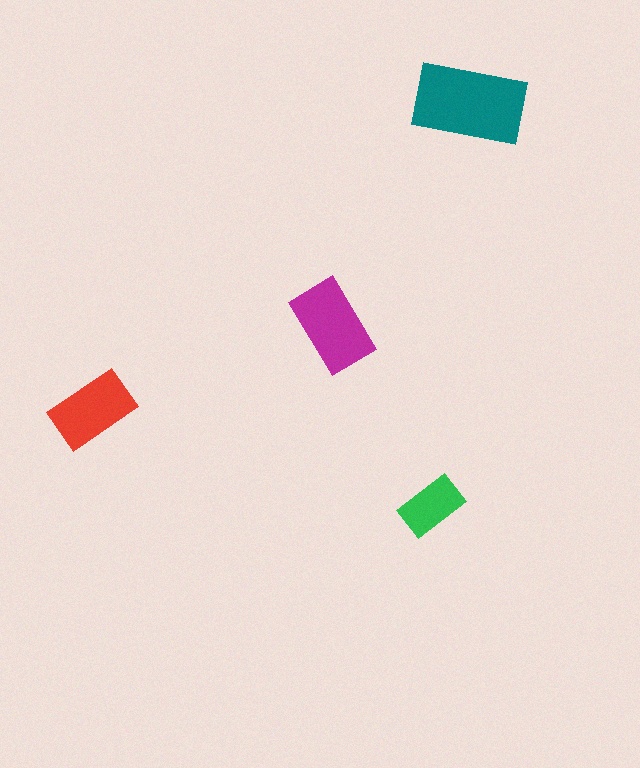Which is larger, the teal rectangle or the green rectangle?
The teal one.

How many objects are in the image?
There are 4 objects in the image.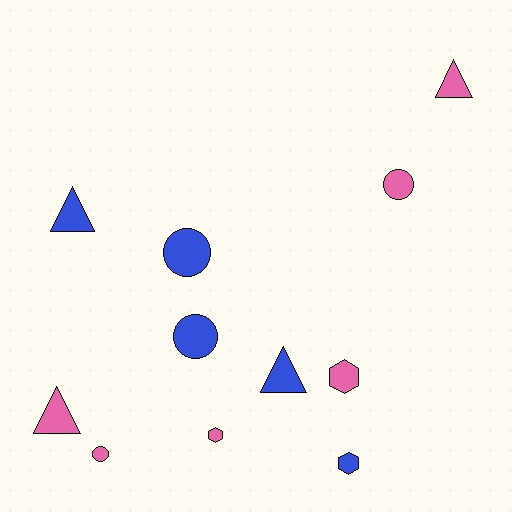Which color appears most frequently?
Pink, with 6 objects.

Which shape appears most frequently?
Circle, with 4 objects.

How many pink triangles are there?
There are 2 pink triangles.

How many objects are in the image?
There are 11 objects.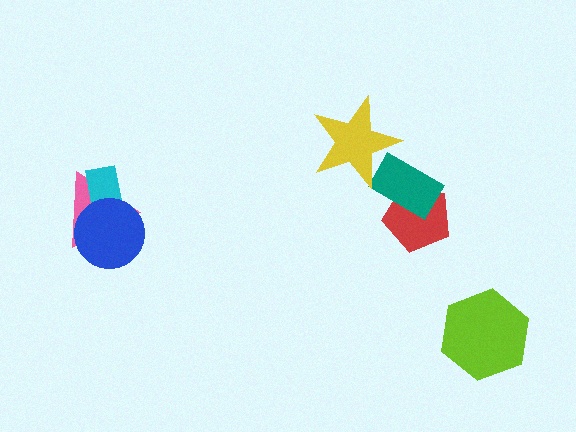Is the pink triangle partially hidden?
Yes, it is partially covered by another shape.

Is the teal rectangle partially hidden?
Yes, it is partially covered by another shape.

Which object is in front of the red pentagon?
The teal rectangle is in front of the red pentagon.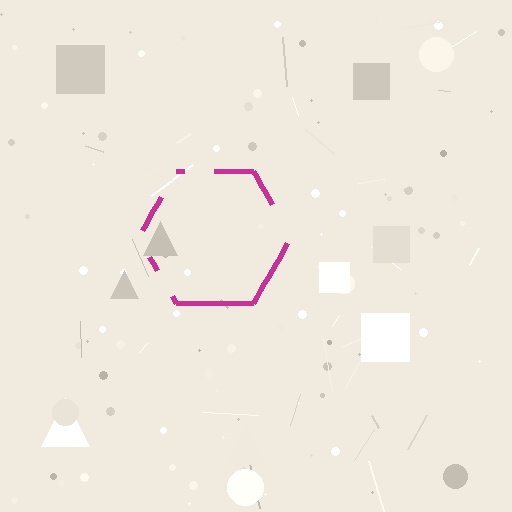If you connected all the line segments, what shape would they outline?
They would outline a hexagon.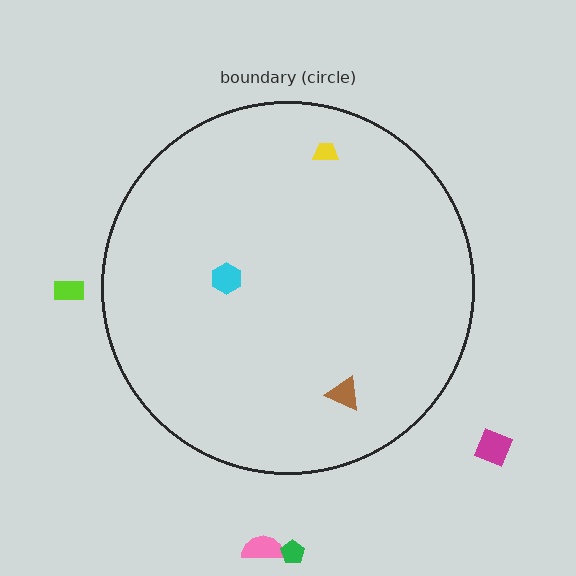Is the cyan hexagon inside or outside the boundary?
Inside.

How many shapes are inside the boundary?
3 inside, 4 outside.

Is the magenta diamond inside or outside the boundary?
Outside.